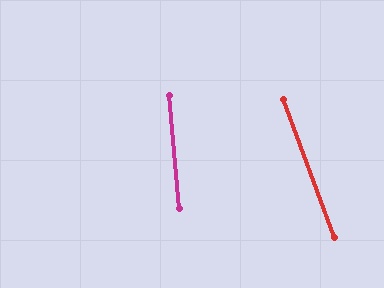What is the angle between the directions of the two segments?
Approximately 15 degrees.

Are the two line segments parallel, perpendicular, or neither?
Neither parallel nor perpendicular — they differ by about 15°.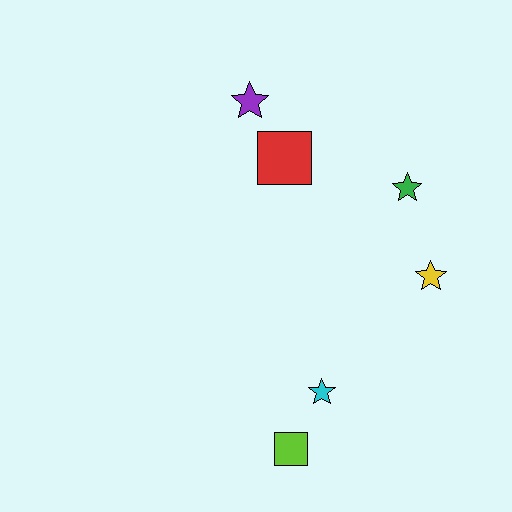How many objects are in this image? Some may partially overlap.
There are 6 objects.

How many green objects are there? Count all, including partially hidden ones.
There is 1 green object.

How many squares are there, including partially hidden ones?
There are 2 squares.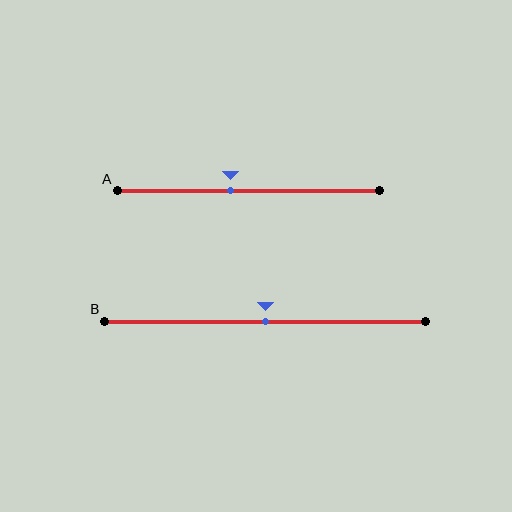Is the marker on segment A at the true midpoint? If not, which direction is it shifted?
No, the marker on segment A is shifted to the left by about 7% of the segment length.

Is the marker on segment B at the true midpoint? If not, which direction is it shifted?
Yes, the marker on segment B is at the true midpoint.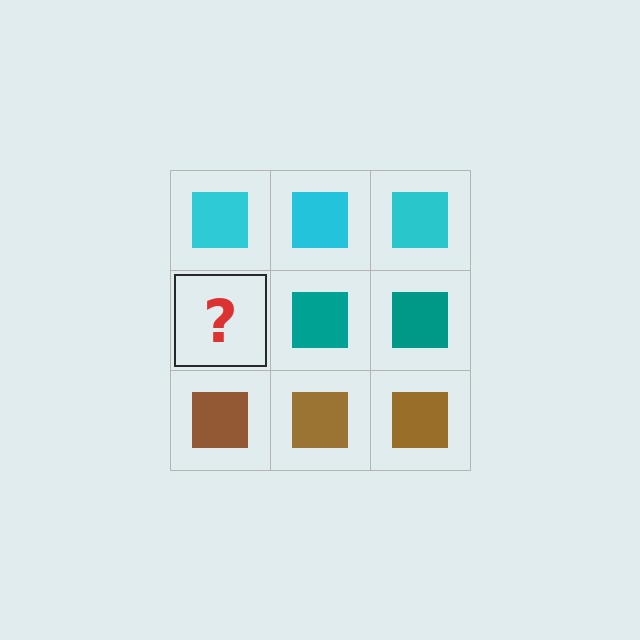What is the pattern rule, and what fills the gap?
The rule is that each row has a consistent color. The gap should be filled with a teal square.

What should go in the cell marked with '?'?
The missing cell should contain a teal square.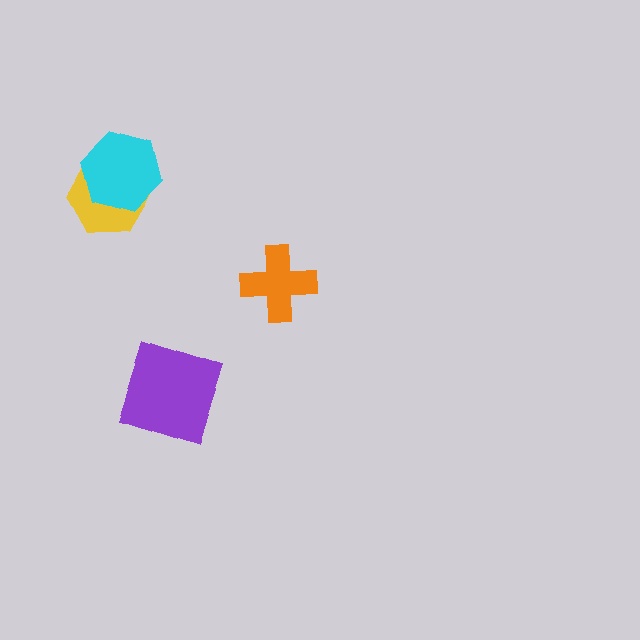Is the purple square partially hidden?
No, no other shape covers it.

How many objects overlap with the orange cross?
0 objects overlap with the orange cross.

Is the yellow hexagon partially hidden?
Yes, it is partially covered by another shape.